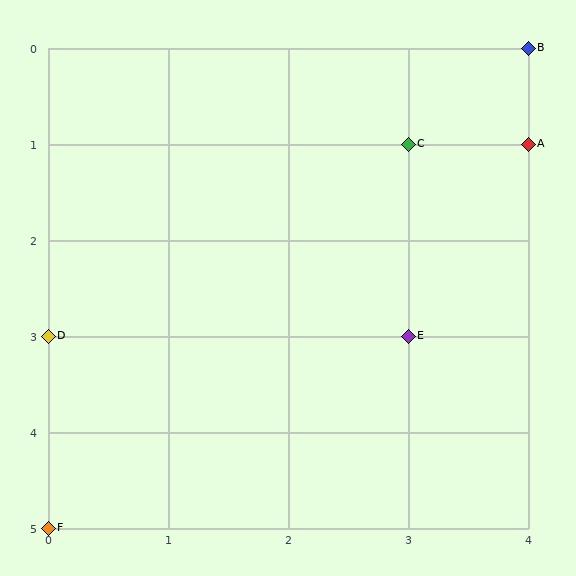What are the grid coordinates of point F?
Point F is at grid coordinates (0, 5).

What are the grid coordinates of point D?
Point D is at grid coordinates (0, 3).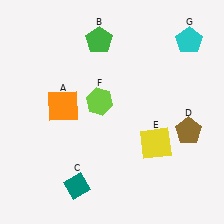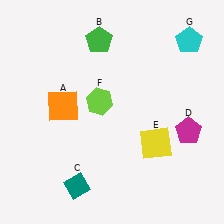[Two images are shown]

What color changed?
The pentagon (D) changed from brown in Image 1 to magenta in Image 2.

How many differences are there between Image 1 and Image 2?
There is 1 difference between the two images.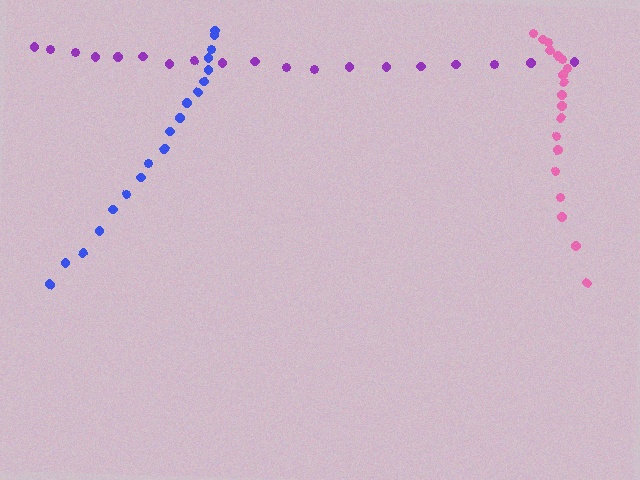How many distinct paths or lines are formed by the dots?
There are 3 distinct paths.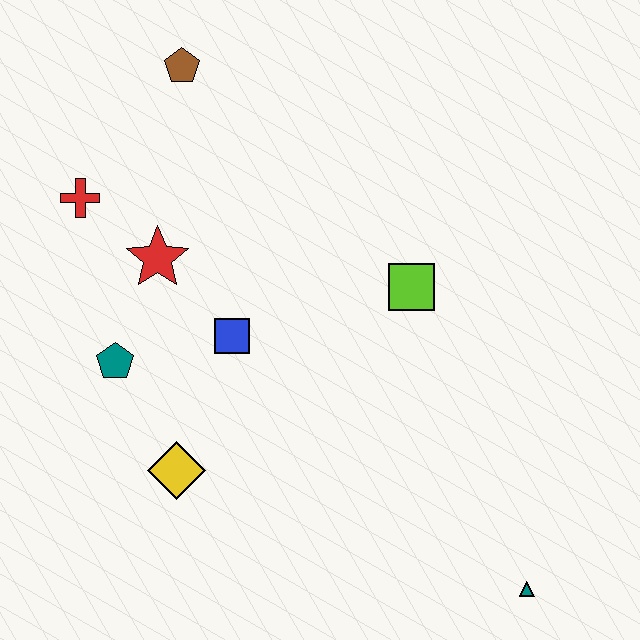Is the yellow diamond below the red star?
Yes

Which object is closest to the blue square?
The red star is closest to the blue square.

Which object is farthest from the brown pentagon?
The teal triangle is farthest from the brown pentagon.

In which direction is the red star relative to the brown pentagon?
The red star is below the brown pentagon.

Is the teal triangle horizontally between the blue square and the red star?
No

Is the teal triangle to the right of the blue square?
Yes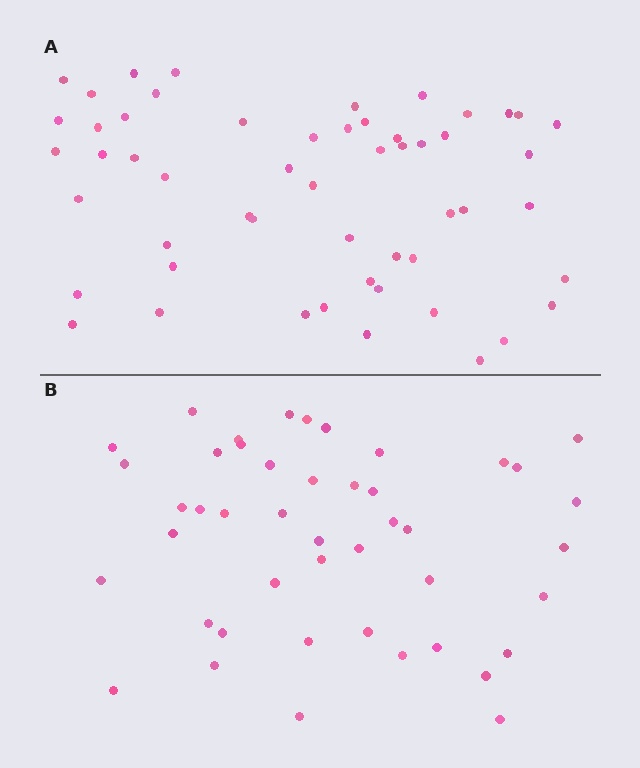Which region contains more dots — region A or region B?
Region A (the top region) has more dots.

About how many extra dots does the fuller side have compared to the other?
Region A has roughly 8 or so more dots than region B.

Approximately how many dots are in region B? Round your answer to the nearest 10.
About 40 dots. (The exact count is 45, which rounds to 40.)